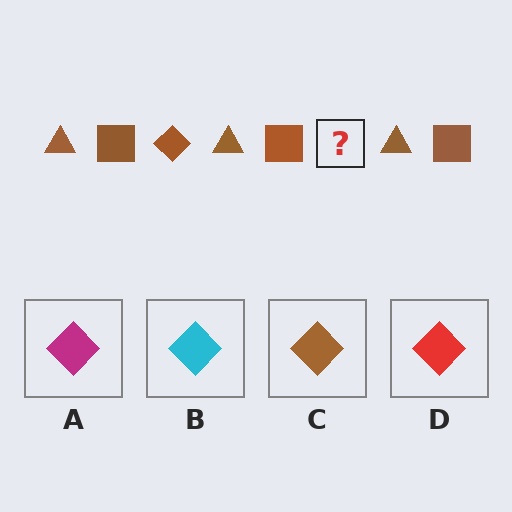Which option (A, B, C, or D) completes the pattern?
C.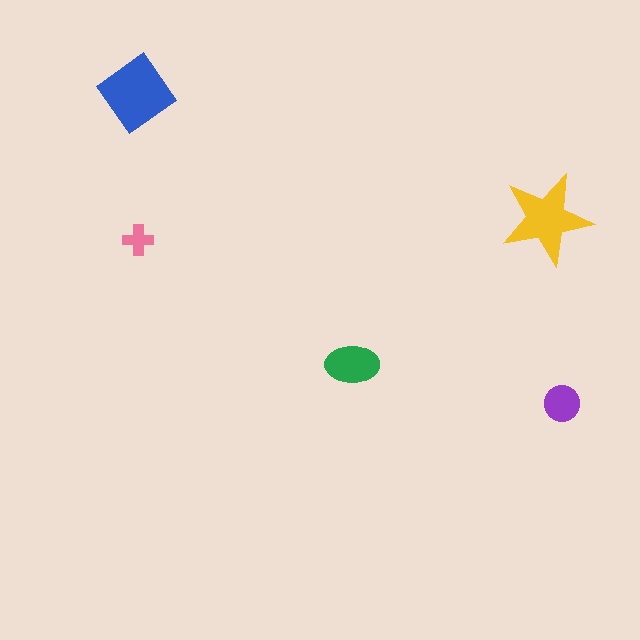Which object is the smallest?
The pink cross.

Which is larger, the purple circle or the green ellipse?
The green ellipse.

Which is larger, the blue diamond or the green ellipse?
The blue diamond.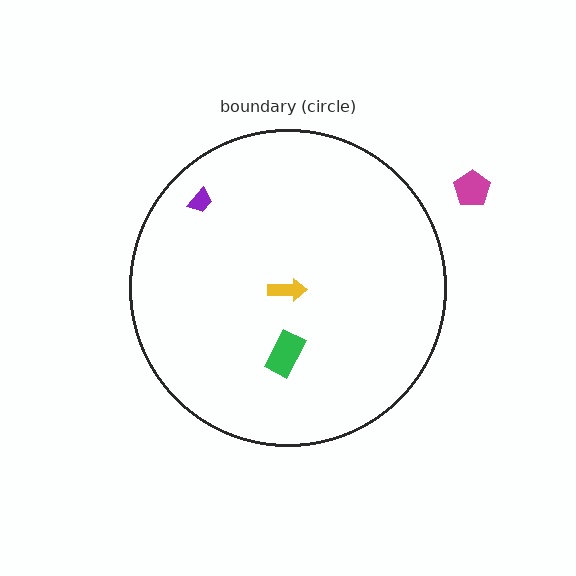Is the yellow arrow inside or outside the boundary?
Inside.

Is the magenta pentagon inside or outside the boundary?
Outside.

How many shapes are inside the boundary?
3 inside, 1 outside.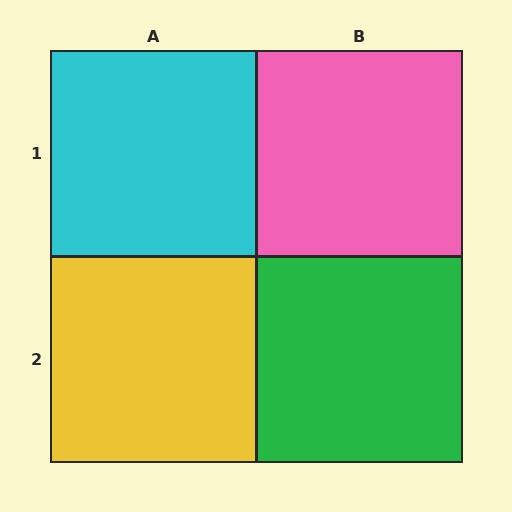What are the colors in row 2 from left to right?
Yellow, green.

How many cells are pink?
1 cell is pink.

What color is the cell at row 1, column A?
Cyan.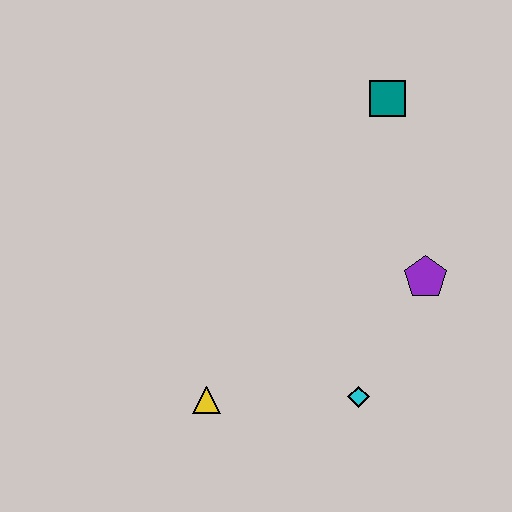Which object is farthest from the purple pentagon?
The yellow triangle is farthest from the purple pentagon.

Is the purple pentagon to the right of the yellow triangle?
Yes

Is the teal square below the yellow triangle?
No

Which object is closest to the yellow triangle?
The cyan diamond is closest to the yellow triangle.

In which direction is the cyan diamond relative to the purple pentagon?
The cyan diamond is below the purple pentagon.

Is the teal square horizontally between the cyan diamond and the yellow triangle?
No